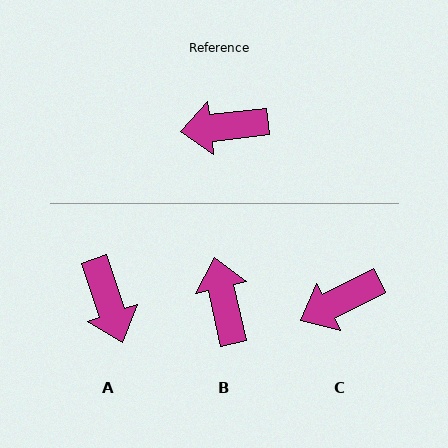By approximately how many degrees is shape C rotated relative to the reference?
Approximately 21 degrees counter-clockwise.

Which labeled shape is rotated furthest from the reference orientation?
A, about 102 degrees away.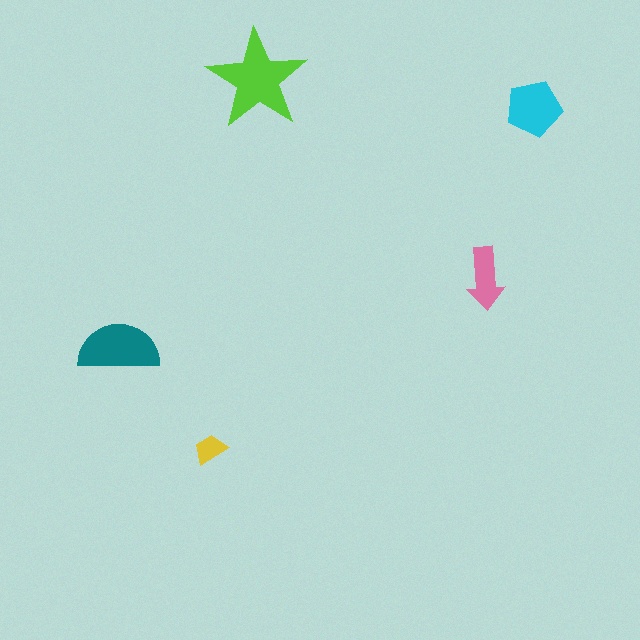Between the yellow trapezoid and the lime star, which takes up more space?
The lime star.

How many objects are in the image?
There are 5 objects in the image.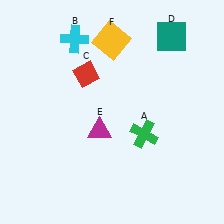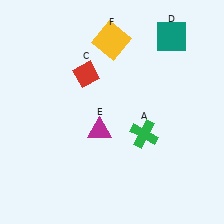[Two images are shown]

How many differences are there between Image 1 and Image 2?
There is 1 difference between the two images.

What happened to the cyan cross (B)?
The cyan cross (B) was removed in Image 2. It was in the top-left area of Image 1.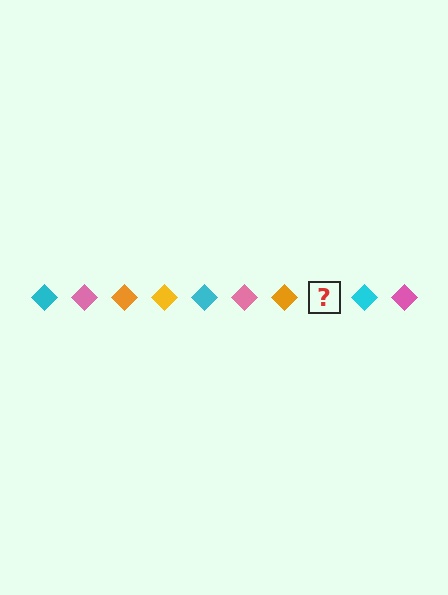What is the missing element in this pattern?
The missing element is a yellow diamond.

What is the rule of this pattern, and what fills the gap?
The rule is that the pattern cycles through cyan, pink, orange, yellow diamonds. The gap should be filled with a yellow diamond.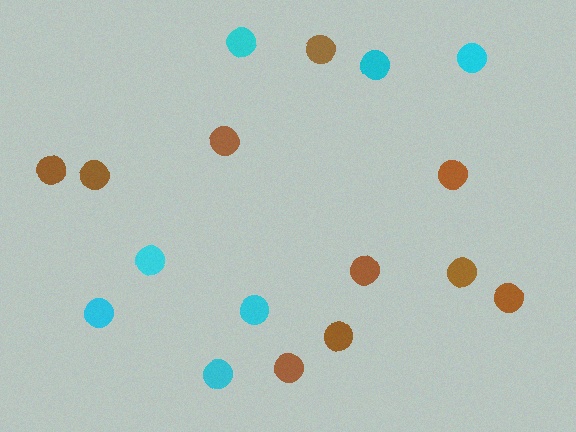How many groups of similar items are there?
There are 2 groups: one group of brown circles (10) and one group of cyan circles (7).